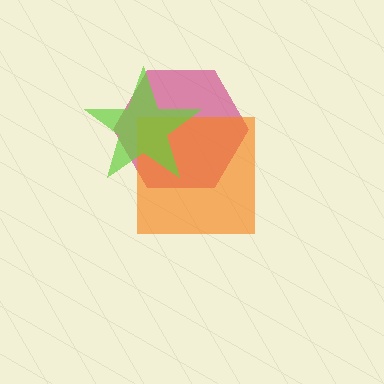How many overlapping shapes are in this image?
There are 3 overlapping shapes in the image.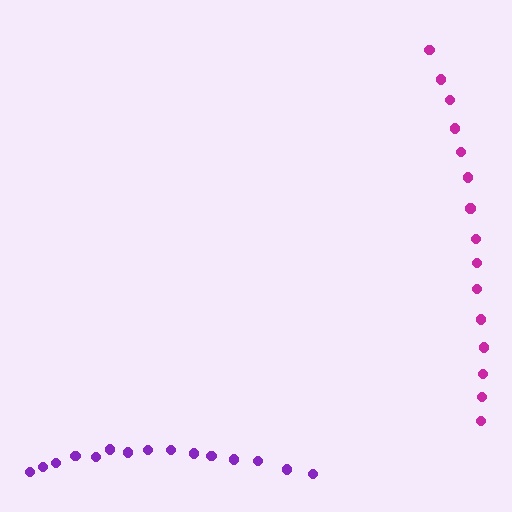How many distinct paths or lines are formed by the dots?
There are 2 distinct paths.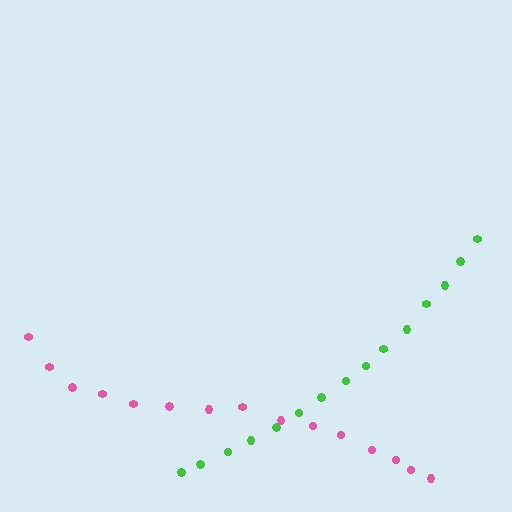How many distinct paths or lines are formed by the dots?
There are 2 distinct paths.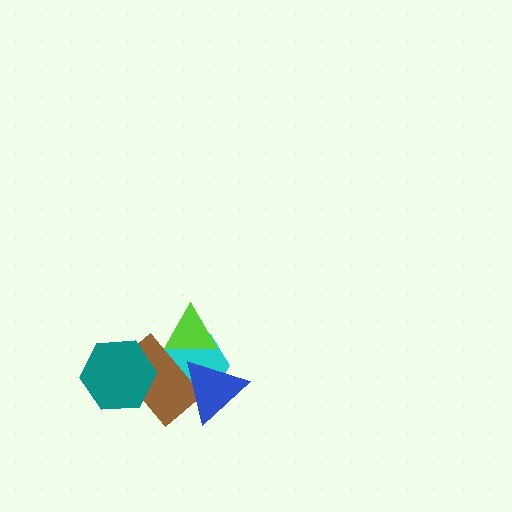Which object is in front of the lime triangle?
The blue triangle is in front of the lime triangle.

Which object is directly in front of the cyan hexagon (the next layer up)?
The brown rectangle is directly in front of the cyan hexagon.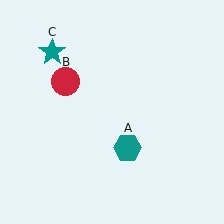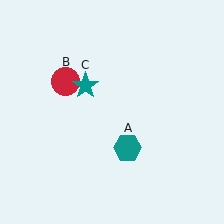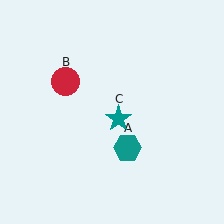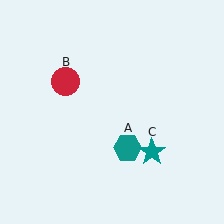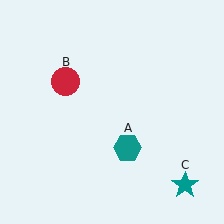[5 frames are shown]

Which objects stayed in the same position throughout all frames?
Teal hexagon (object A) and red circle (object B) remained stationary.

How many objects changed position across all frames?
1 object changed position: teal star (object C).